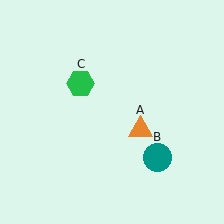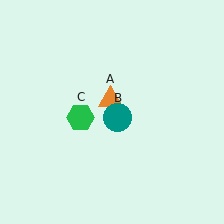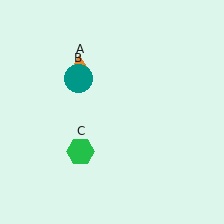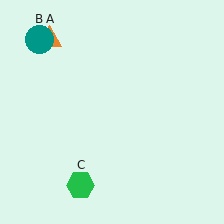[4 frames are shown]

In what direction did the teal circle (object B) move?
The teal circle (object B) moved up and to the left.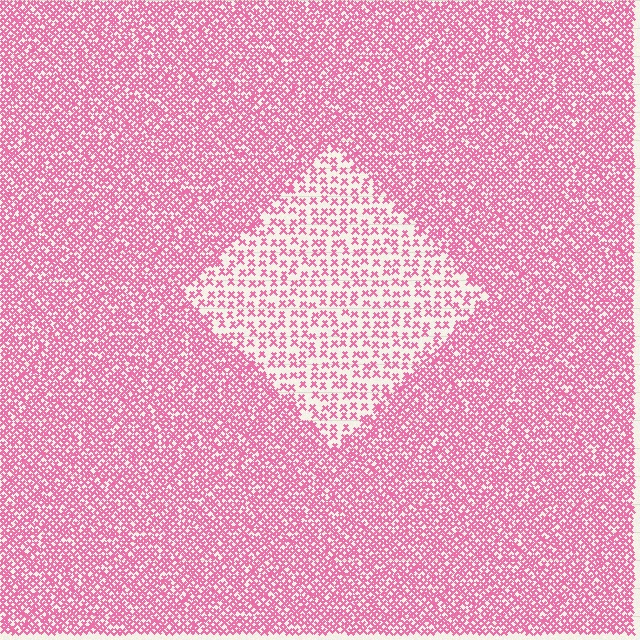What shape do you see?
I see a diamond.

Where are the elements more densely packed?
The elements are more densely packed outside the diamond boundary.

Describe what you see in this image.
The image contains small pink elements arranged at two different densities. A diamond-shaped region is visible where the elements are less densely packed than the surrounding area.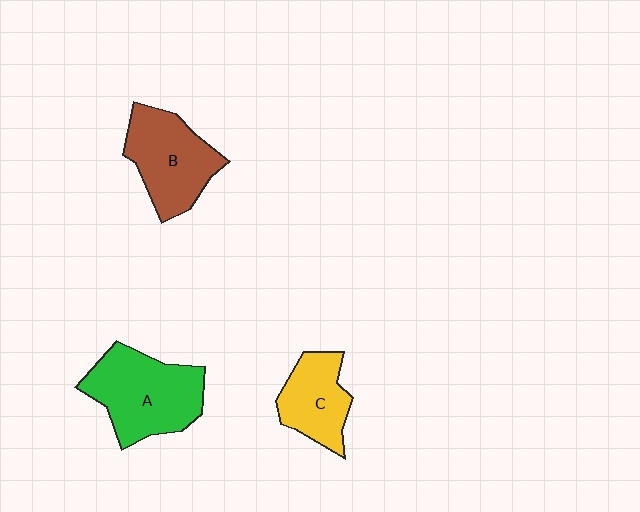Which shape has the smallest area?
Shape C (yellow).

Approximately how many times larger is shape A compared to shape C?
Approximately 1.6 times.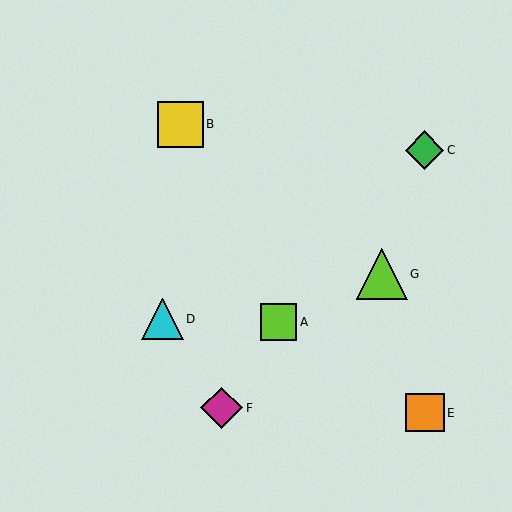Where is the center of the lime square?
The center of the lime square is at (279, 322).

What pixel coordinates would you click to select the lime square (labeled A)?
Click at (279, 322) to select the lime square A.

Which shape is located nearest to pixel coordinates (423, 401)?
The orange square (labeled E) at (425, 413) is nearest to that location.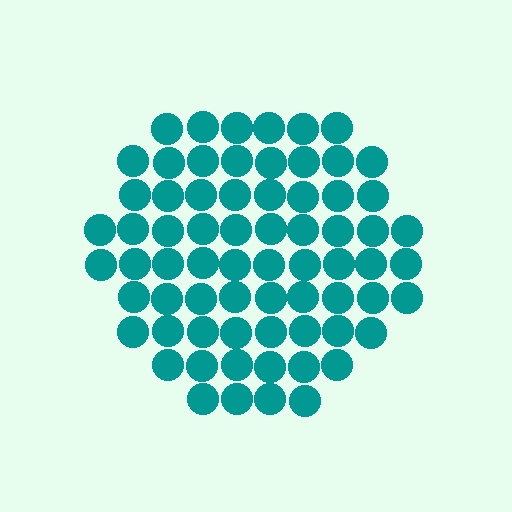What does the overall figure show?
The overall figure shows a circle.